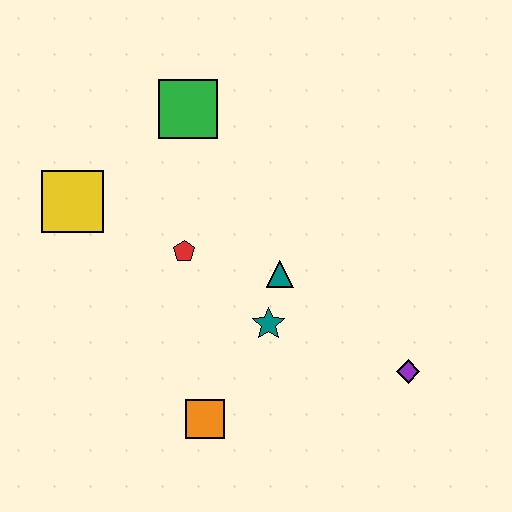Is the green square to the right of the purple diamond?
No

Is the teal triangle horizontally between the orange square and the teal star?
No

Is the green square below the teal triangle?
No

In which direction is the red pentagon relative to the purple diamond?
The red pentagon is to the left of the purple diamond.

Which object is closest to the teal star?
The teal triangle is closest to the teal star.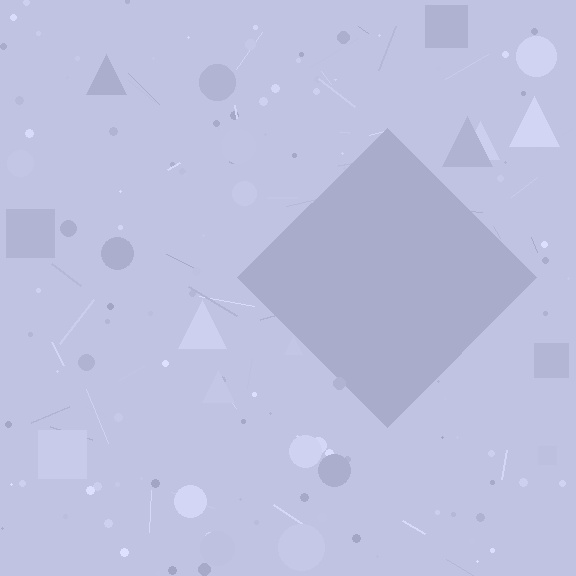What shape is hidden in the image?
A diamond is hidden in the image.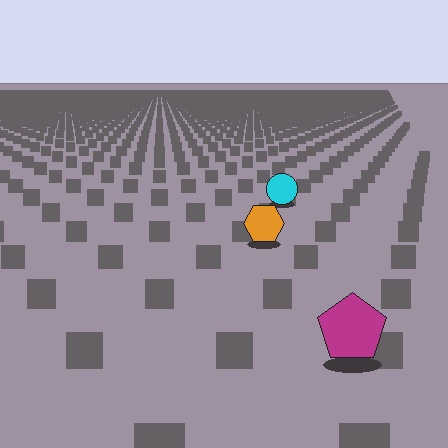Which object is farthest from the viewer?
The cyan circle is farthest from the viewer. It appears smaller and the ground texture around it is denser.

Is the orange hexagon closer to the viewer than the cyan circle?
Yes. The orange hexagon is closer — you can tell from the texture gradient: the ground texture is coarser near it.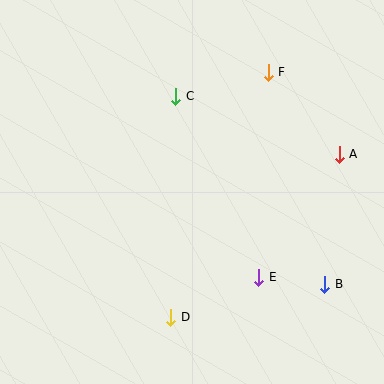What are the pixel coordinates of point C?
Point C is at (176, 96).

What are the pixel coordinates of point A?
Point A is at (339, 154).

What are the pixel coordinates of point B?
Point B is at (325, 284).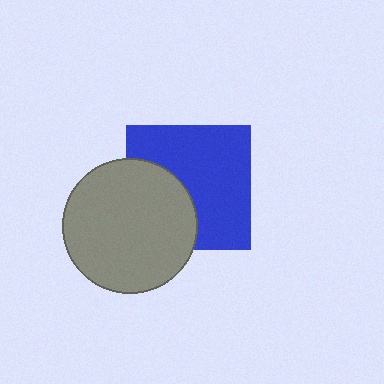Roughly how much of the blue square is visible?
About half of it is visible (roughly 64%).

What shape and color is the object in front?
The object in front is a gray circle.